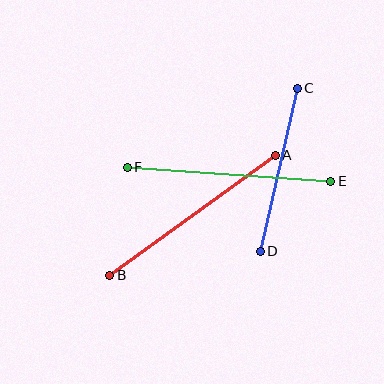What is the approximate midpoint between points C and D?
The midpoint is at approximately (279, 170) pixels.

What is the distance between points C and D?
The distance is approximately 167 pixels.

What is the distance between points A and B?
The distance is approximately 204 pixels.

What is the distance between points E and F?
The distance is approximately 204 pixels.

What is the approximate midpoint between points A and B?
The midpoint is at approximately (192, 215) pixels.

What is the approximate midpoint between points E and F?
The midpoint is at approximately (229, 174) pixels.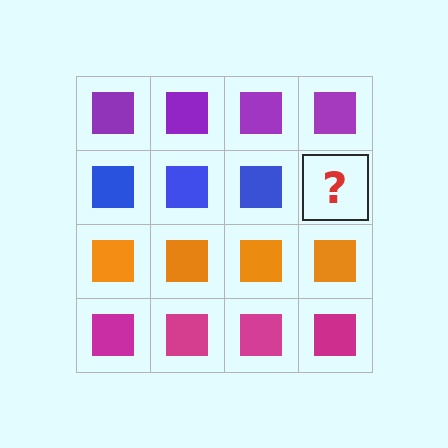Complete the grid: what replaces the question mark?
The question mark should be replaced with a blue square.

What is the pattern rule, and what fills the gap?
The rule is that each row has a consistent color. The gap should be filled with a blue square.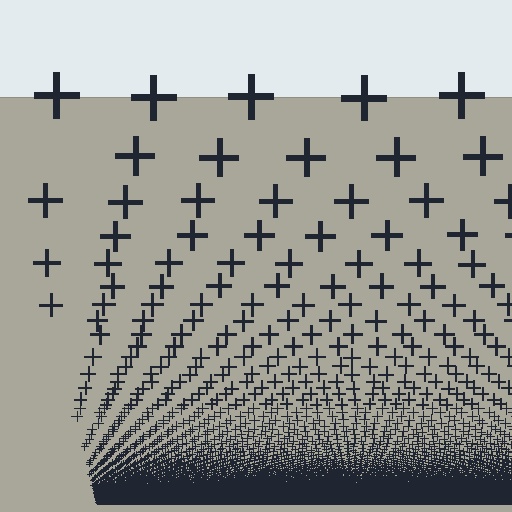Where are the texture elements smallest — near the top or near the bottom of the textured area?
Near the bottom.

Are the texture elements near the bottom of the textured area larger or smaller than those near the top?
Smaller. The gradient is inverted — elements near the bottom are smaller and denser.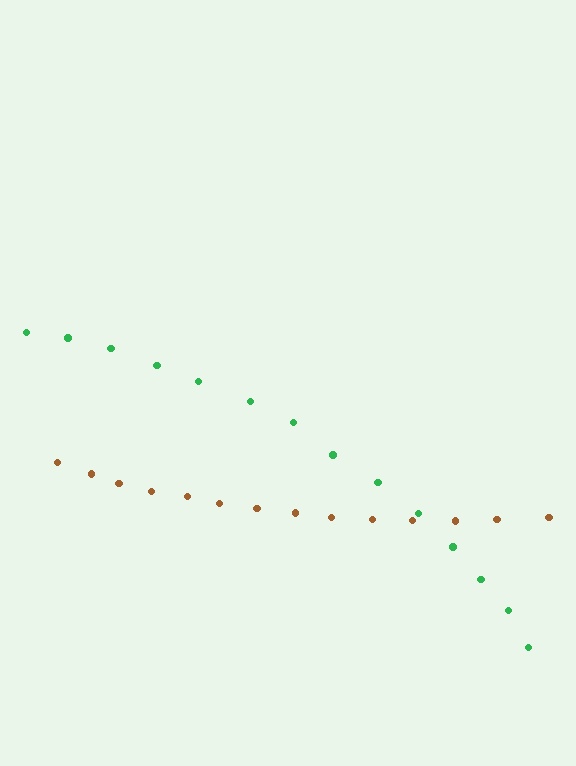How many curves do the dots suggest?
There are 2 distinct paths.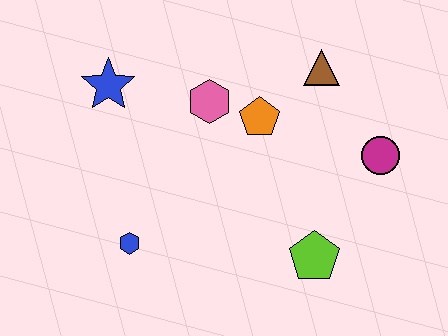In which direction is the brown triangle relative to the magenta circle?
The brown triangle is above the magenta circle.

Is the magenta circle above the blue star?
No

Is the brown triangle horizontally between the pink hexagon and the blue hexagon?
No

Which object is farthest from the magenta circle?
The blue star is farthest from the magenta circle.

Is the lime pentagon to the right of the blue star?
Yes